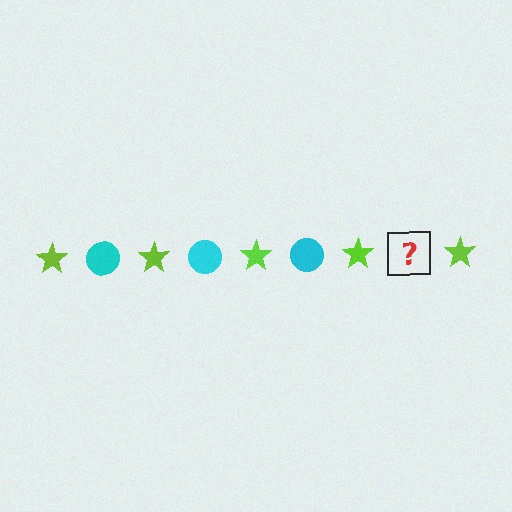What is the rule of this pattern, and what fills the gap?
The rule is that the pattern alternates between lime star and cyan circle. The gap should be filled with a cyan circle.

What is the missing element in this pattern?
The missing element is a cyan circle.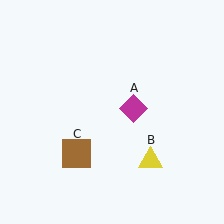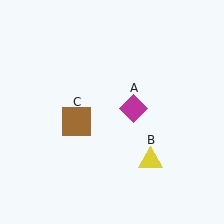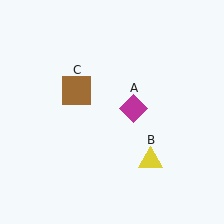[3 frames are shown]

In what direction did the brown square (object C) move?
The brown square (object C) moved up.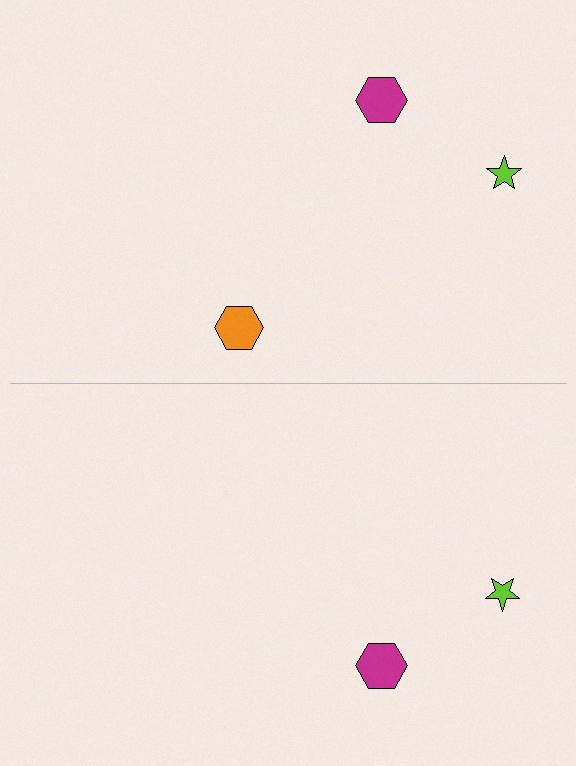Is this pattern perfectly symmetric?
No, the pattern is not perfectly symmetric. A orange hexagon is missing from the bottom side.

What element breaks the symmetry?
A orange hexagon is missing from the bottom side.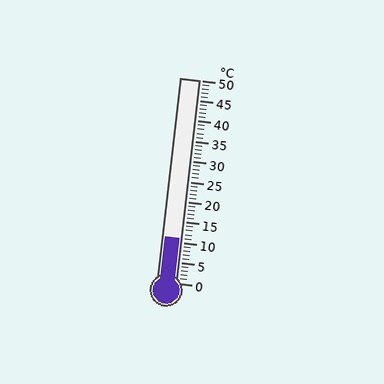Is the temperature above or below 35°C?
The temperature is below 35°C.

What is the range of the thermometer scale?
The thermometer scale ranges from 0°C to 50°C.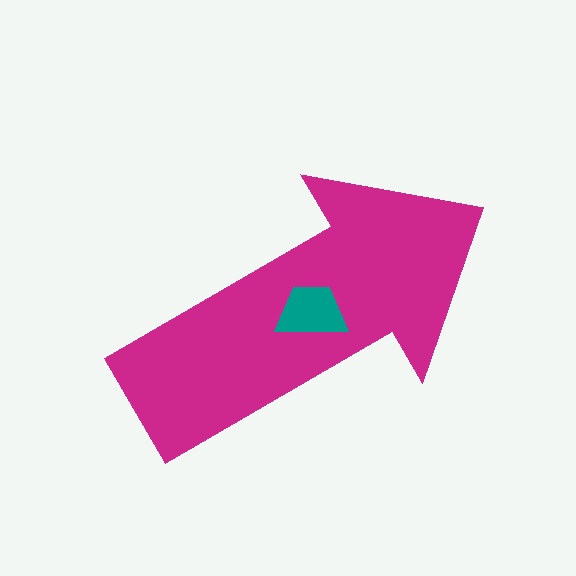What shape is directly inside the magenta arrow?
The teal trapezoid.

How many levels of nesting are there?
2.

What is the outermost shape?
The magenta arrow.